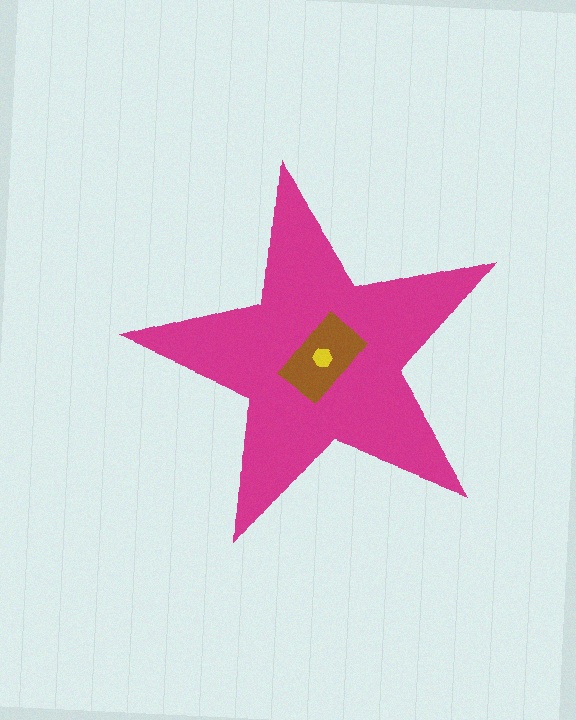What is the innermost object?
The yellow hexagon.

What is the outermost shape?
The magenta star.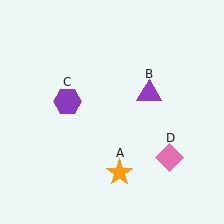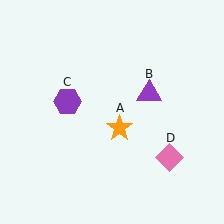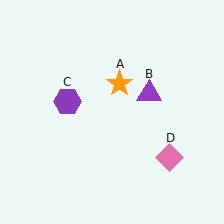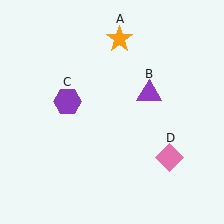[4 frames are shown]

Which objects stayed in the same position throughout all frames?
Purple triangle (object B) and purple hexagon (object C) and pink diamond (object D) remained stationary.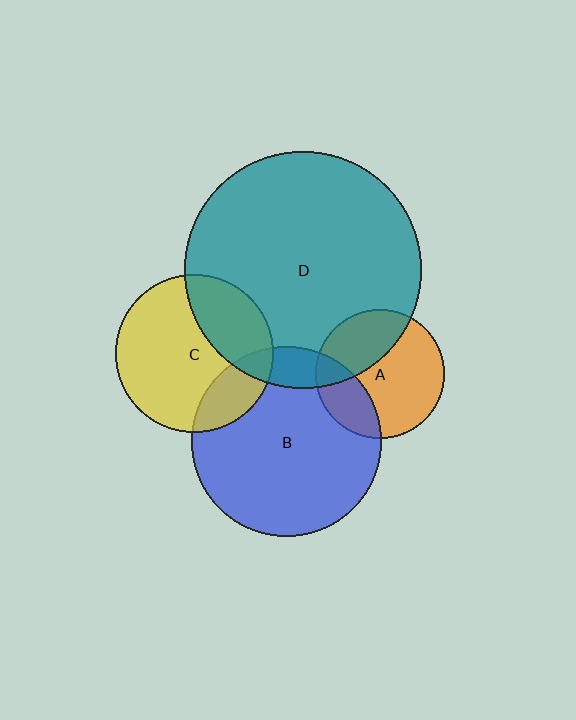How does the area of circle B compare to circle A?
Approximately 2.2 times.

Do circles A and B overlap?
Yes.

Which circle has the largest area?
Circle D (teal).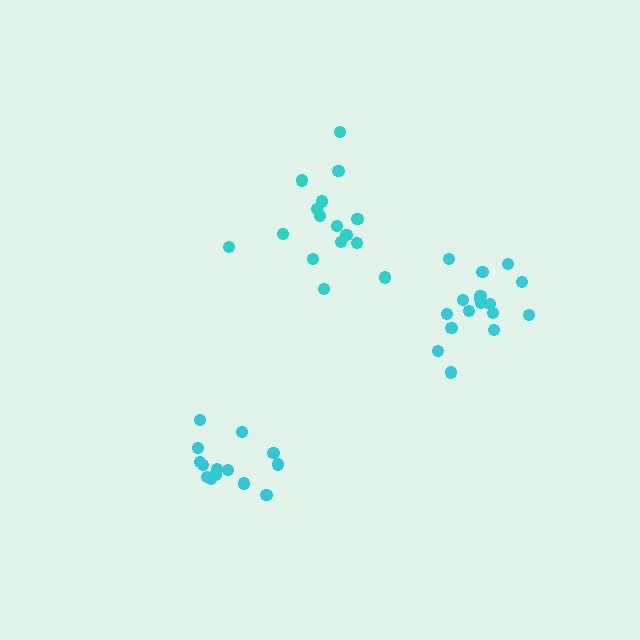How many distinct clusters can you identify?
There are 3 distinct clusters.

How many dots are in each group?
Group 1: 17 dots, Group 2: 16 dots, Group 3: 14 dots (47 total).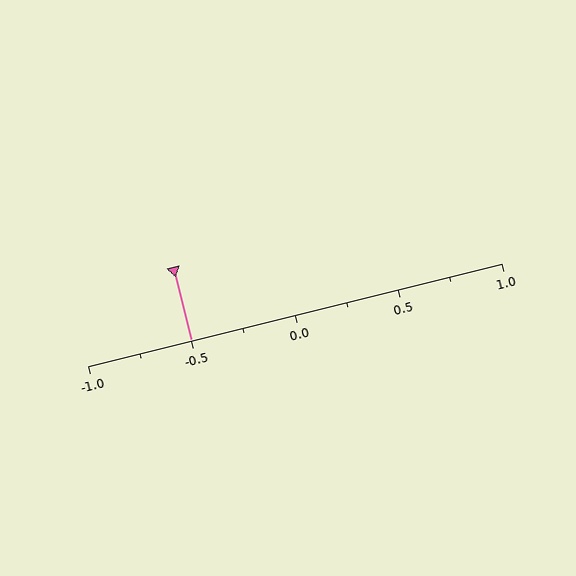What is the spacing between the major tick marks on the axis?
The major ticks are spaced 0.5 apart.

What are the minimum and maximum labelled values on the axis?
The axis runs from -1.0 to 1.0.